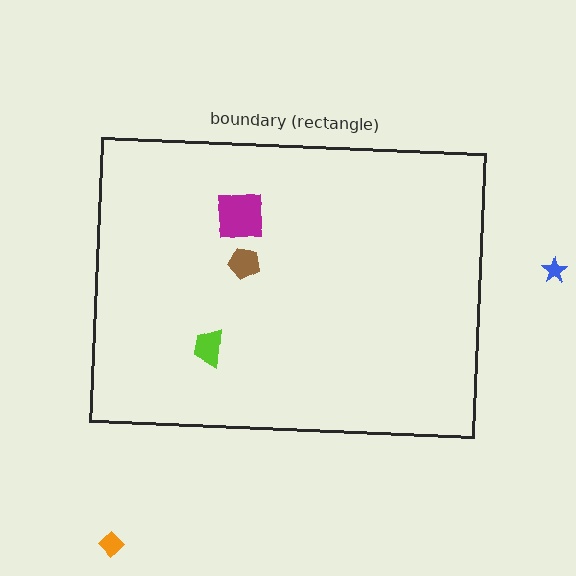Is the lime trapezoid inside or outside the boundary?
Inside.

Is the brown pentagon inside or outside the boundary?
Inside.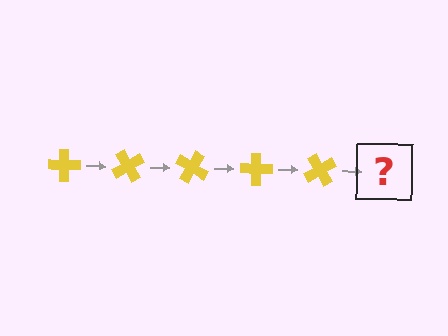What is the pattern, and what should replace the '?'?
The pattern is that the cross rotates 60 degrees each step. The '?' should be a yellow cross rotated 300 degrees.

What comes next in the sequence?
The next element should be a yellow cross rotated 300 degrees.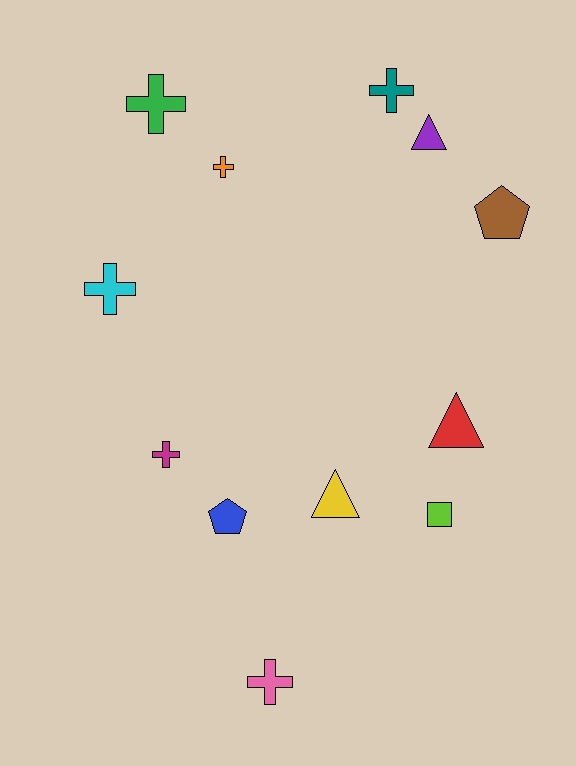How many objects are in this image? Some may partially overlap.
There are 12 objects.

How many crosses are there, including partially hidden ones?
There are 6 crosses.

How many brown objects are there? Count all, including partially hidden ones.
There is 1 brown object.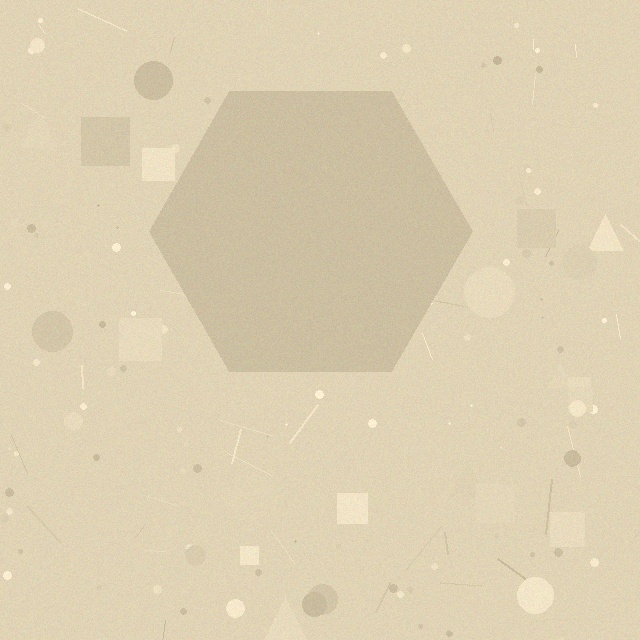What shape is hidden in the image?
A hexagon is hidden in the image.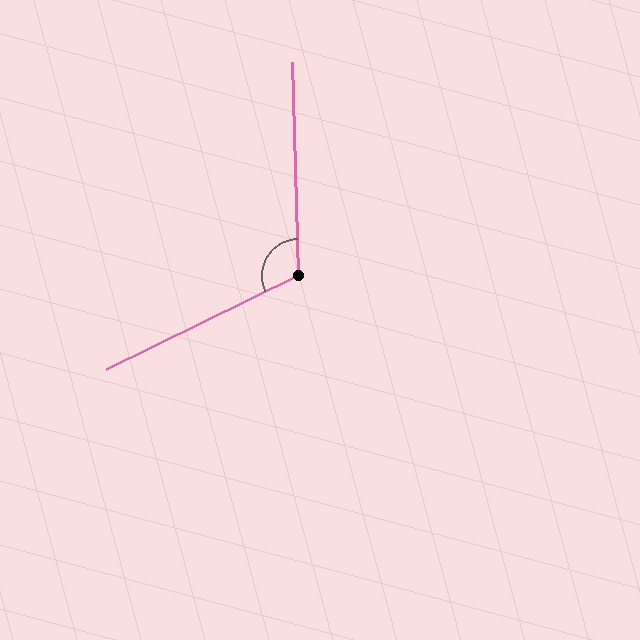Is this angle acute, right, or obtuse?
It is obtuse.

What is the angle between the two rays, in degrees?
Approximately 114 degrees.